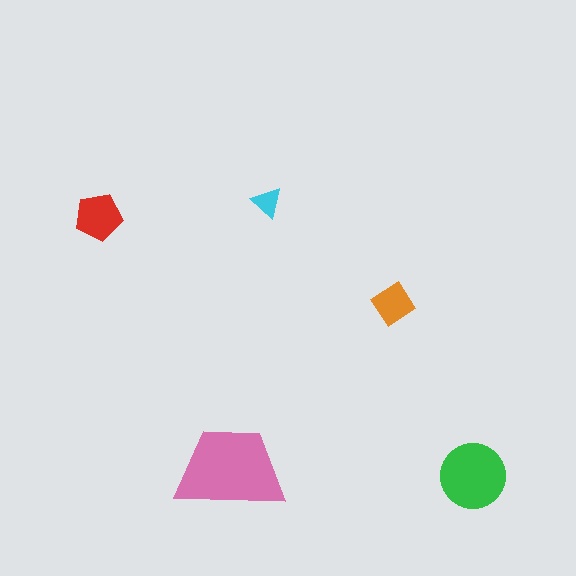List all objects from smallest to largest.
The cyan triangle, the orange diamond, the red pentagon, the green circle, the pink trapezoid.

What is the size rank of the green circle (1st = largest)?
2nd.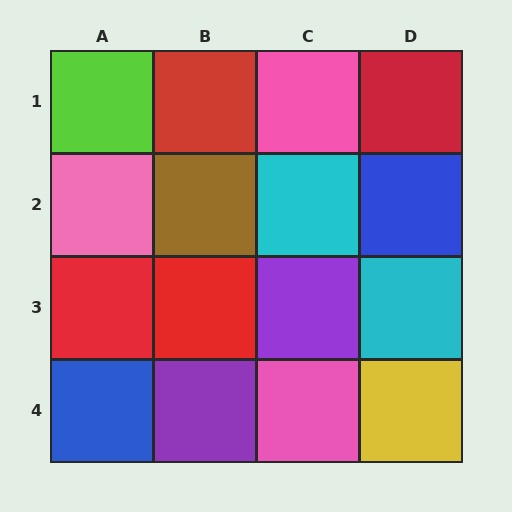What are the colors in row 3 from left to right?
Red, red, purple, cyan.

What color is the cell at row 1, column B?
Red.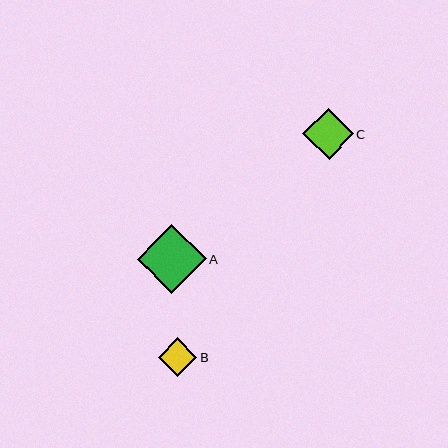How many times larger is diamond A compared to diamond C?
Diamond A is approximately 1.4 times the size of diamond C.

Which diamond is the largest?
Diamond A is the largest with a size of approximately 69 pixels.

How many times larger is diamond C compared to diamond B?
Diamond C is approximately 1.3 times the size of diamond B.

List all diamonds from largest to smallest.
From largest to smallest: A, C, B.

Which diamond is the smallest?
Diamond B is the smallest with a size of approximately 39 pixels.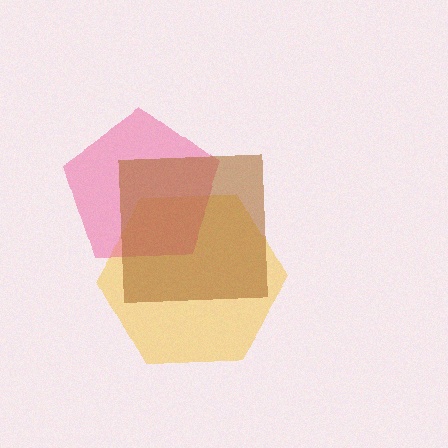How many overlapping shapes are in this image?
There are 3 overlapping shapes in the image.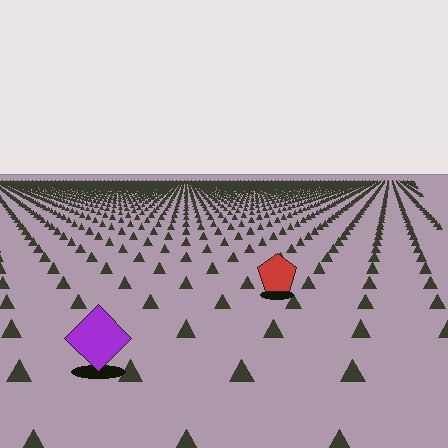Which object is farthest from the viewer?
The red pentagon is farthest from the viewer. It appears smaller and the ground texture around it is denser.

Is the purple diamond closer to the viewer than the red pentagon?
Yes. The purple diamond is closer — you can tell from the texture gradient: the ground texture is coarser near it.